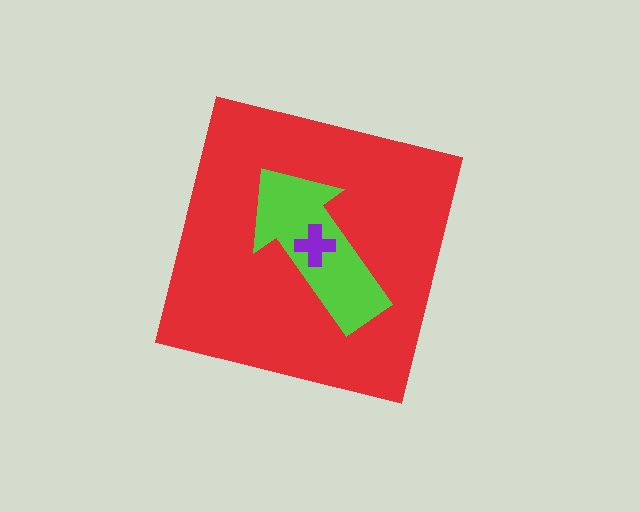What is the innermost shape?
The purple cross.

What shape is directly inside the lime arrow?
The purple cross.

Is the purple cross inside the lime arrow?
Yes.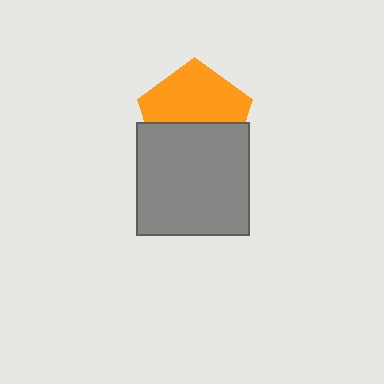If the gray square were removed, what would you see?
You would see the complete orange pentagon.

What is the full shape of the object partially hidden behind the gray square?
The partially hidden object is an orange pentagon.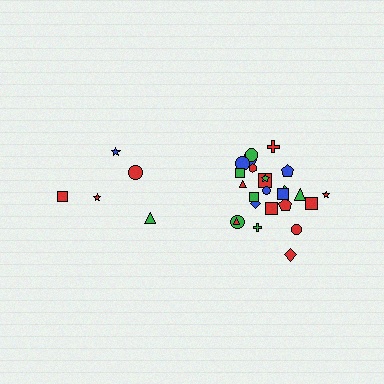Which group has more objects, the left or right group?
The right group.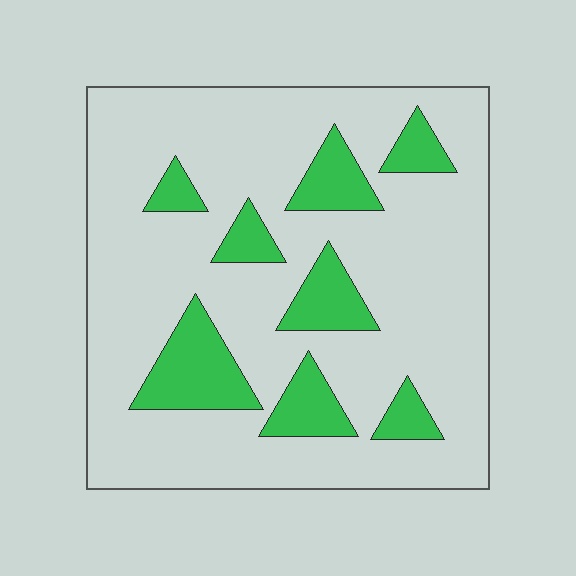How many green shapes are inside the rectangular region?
8.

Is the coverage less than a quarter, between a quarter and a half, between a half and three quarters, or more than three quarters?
Less than a quarter.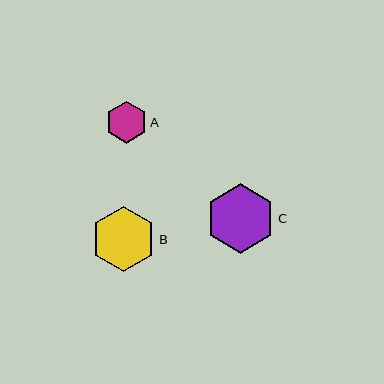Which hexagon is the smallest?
Hexagon A is the smallest with a size of approximately 42 pixels.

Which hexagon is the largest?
Hexagon C is the largest with a size of approximately 69 pixels.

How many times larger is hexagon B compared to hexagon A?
Hexagon B is approximately 1.6 times the size of hexagon A.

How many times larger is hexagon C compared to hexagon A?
Hexagon C is approximately 1.7 times the size of hexagon A.